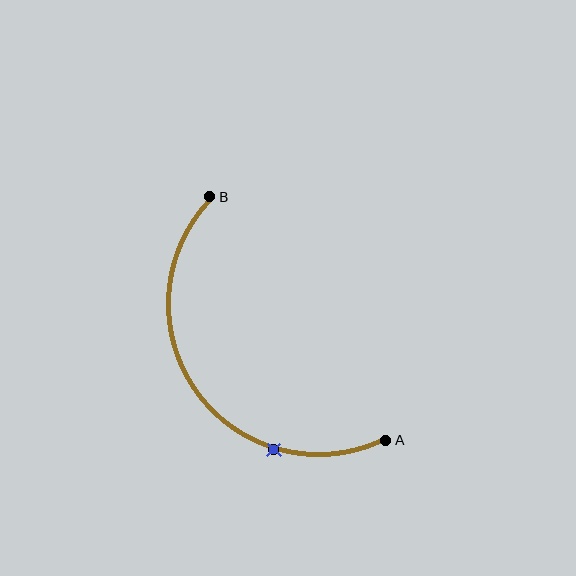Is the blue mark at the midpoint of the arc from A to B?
No. The blue mark lies on the arc but is closer to endpoint A. The arc midpoint would be at the point on the curve equidistant along the arc from both A and B.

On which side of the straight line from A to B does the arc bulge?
The arc bulges below and to the left of the straight line connecting A and B.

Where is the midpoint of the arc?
The arc midpoint is the point on the curve farthest from the straight line joining A and B. It sits below and to the left of that line.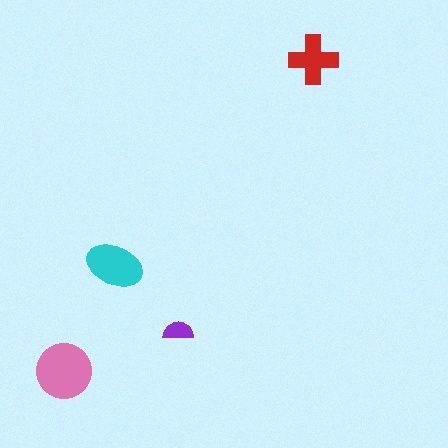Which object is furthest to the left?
The pink circle is leftmost.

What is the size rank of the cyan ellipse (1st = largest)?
2nd.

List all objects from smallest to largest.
The purple semicircle, the red cross, the cyan ellipse, the pink circle.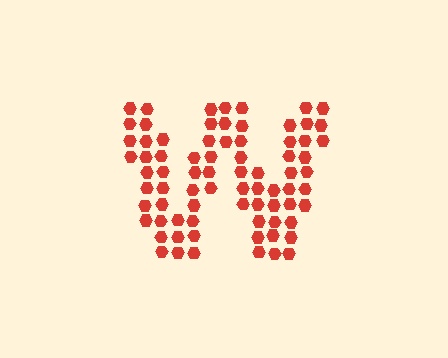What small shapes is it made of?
It is made of small hexagons.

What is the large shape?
The large shape is the letter W.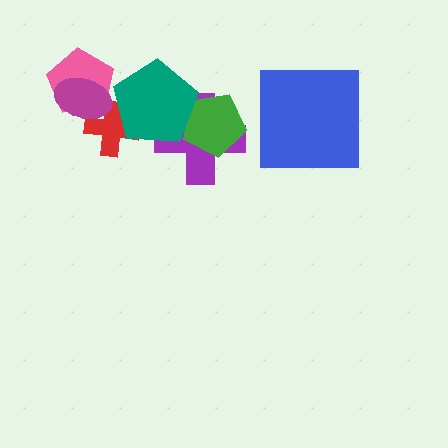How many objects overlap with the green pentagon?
2 objects overlap with the green pentagon.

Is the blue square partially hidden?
No, no other shape covers it.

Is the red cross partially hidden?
Yes, it is partially covered by another shape.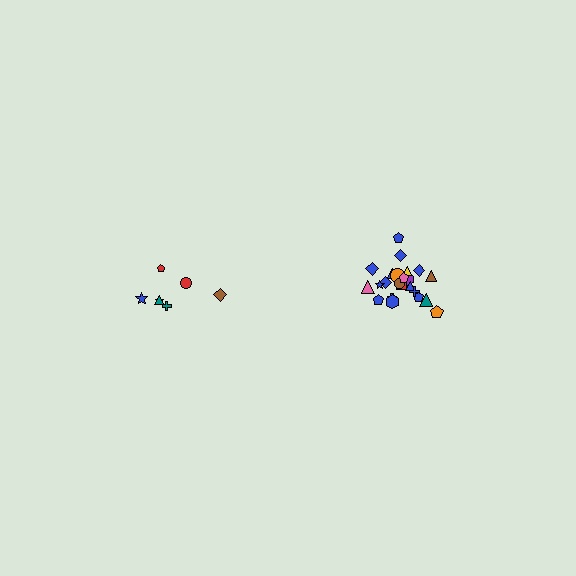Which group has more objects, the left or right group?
The right group.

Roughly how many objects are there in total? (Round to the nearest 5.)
Roughly 30 objects in total.